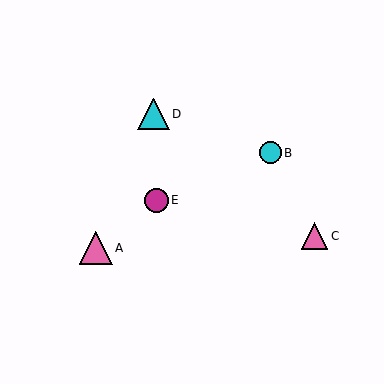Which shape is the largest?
The pink triangle (labeled A) is the largest.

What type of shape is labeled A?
Shape A is a pink triangle.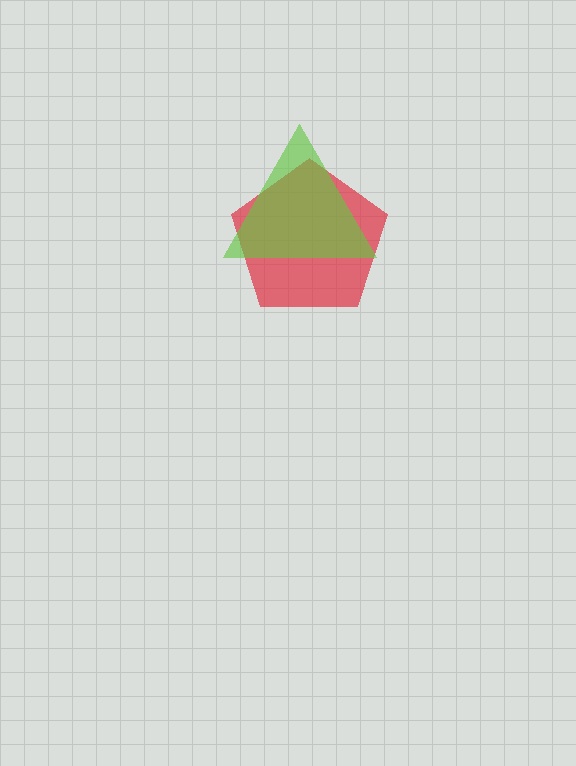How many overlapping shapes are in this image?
There are 2 overlapping shapes in the image.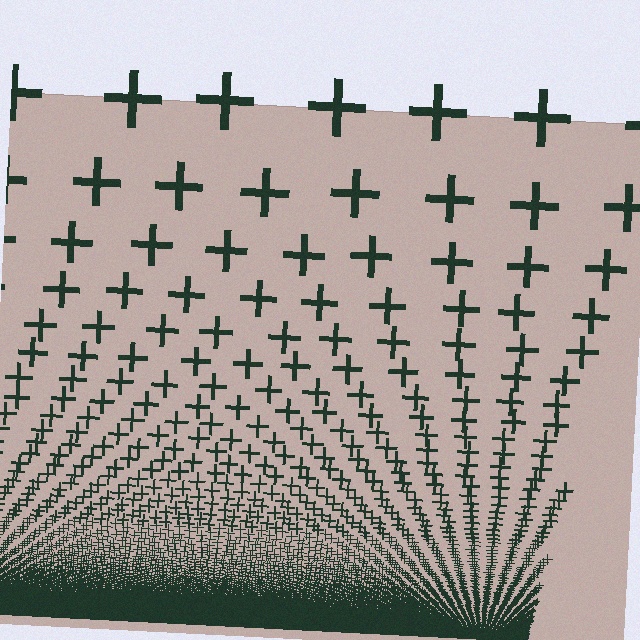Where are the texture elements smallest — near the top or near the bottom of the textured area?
Near the bottom.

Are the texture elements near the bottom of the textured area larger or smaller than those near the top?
Smaller. The gradient is inverted — elements near the bottom are smaller and denser.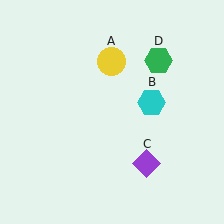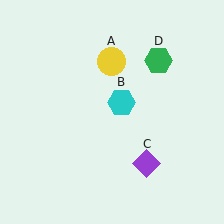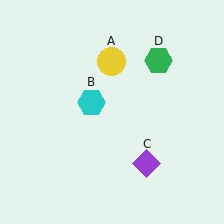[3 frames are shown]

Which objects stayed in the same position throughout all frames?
Yellow circle (object A) and purple diamond (object C) and green hexagon (object D) remained stationary.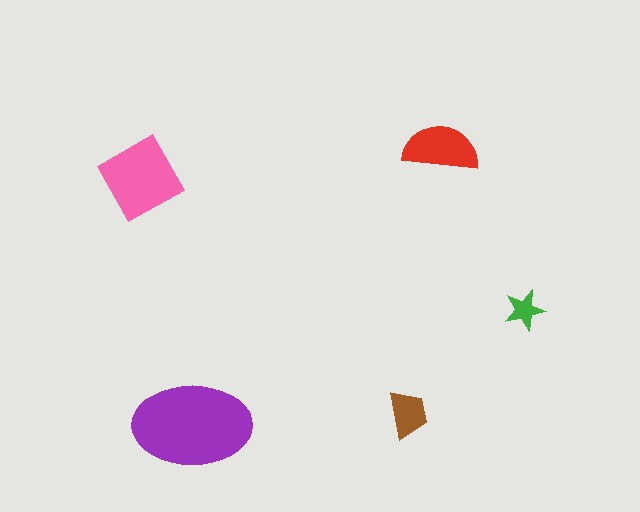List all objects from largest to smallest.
The purple ellipse, the pink square, the red semicircle, the brown trapezoid, the green star.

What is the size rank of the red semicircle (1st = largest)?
3rd.